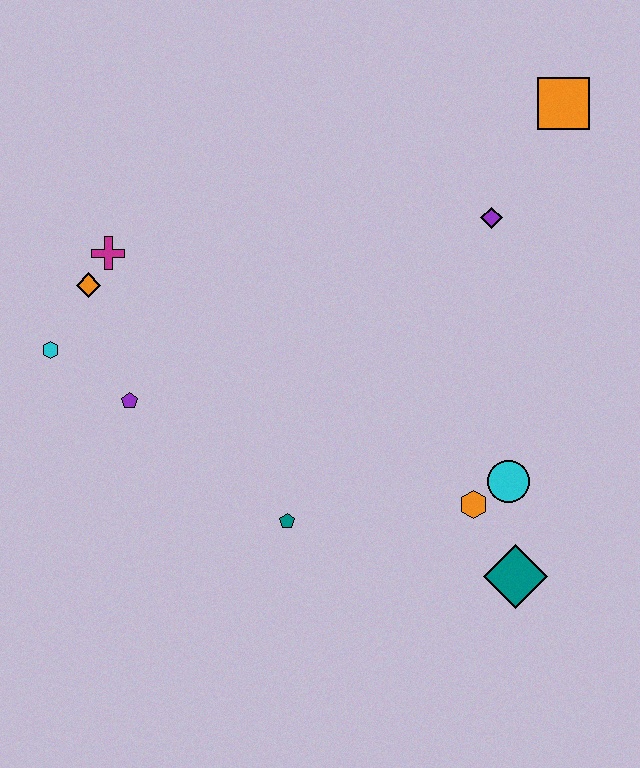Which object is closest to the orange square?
The purple diamond is closest to the orange square.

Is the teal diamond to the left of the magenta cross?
No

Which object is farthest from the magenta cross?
The teal diamond is farthest from the magenta cross.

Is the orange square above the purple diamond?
Yes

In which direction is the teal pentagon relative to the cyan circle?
The teal pentagon is to the left of the cyan circle.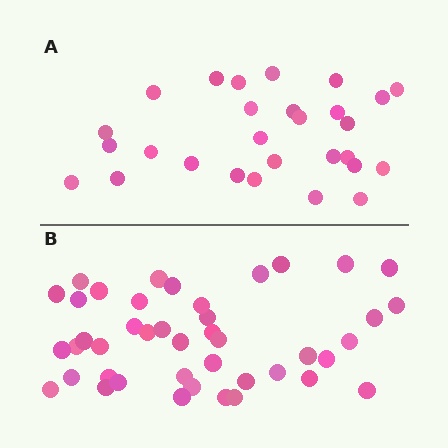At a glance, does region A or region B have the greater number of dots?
Region B (the bottom region) has more dots.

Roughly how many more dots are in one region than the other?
Region B has approximately 15 more dots than region A.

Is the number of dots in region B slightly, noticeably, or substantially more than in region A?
Region B has substantially more. The ratio is roughly 1.5 to 1.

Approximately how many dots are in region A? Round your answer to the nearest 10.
About 30 dots. (The exact count is 28, which rounds to 30.)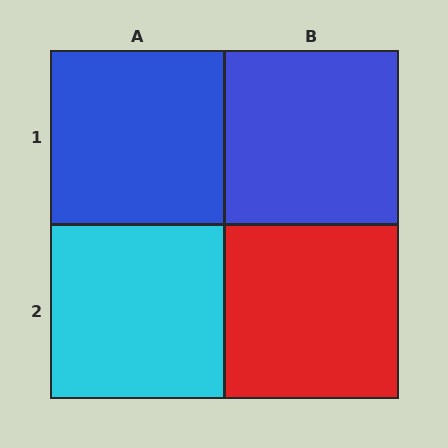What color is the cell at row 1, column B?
Blue.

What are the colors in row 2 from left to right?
Cyan, red.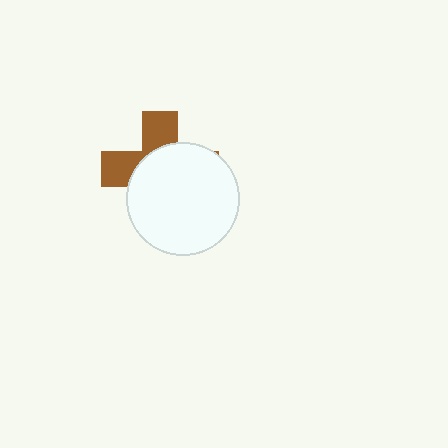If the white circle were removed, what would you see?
You would see the complete brown cross.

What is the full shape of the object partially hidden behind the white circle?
The partially hidden object is a brown cross.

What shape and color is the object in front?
The object in front is a white circle.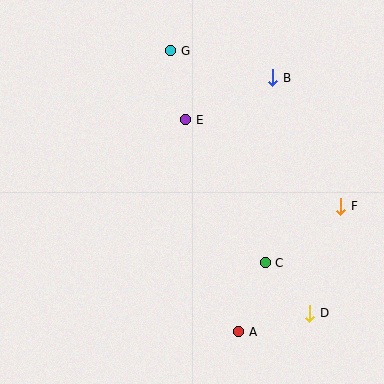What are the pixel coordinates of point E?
Point E is at (186, 120).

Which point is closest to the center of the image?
Point E at (186, 120) is closest to the center.